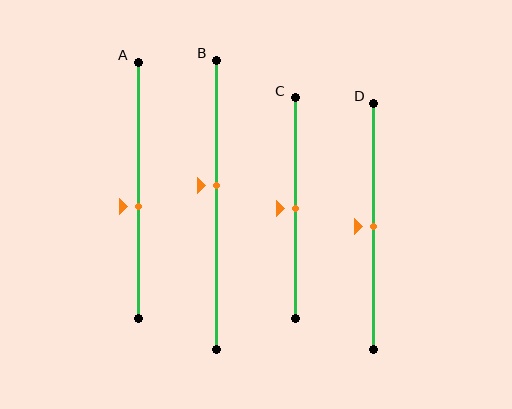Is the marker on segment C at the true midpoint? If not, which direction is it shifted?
Yes, the marker on segment C is at the true midpoint.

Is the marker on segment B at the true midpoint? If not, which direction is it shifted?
No, the marker on segment B is shifted upward by about 7% of the segment length.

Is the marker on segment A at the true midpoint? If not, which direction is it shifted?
No, the marker on segment A is shifted downward by about 6% of the segment length.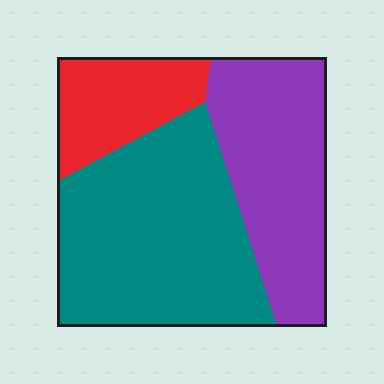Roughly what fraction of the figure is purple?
Purple takes up between a quarter and a half of the figure.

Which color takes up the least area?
Red, at roughly 15%.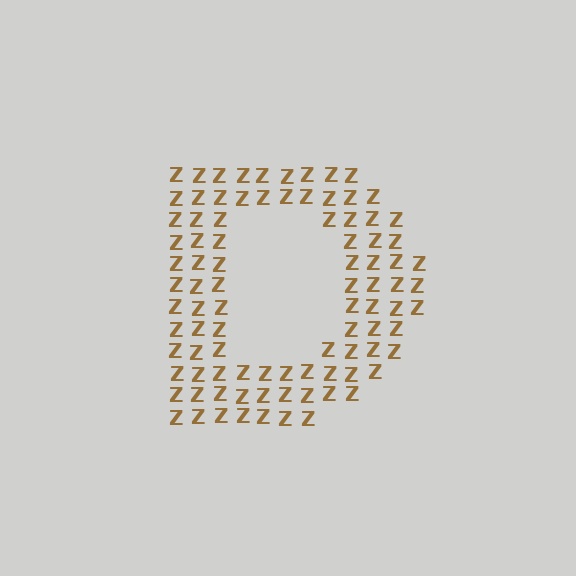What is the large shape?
The large shape is the letter D.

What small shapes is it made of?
It is made of small letter Z's.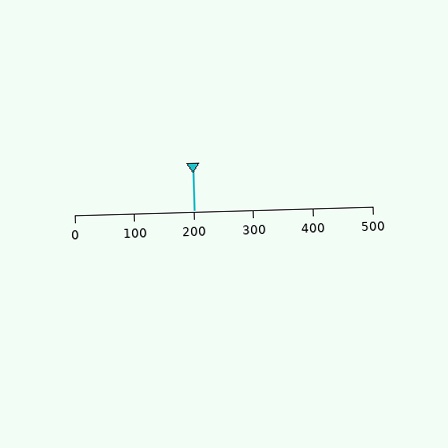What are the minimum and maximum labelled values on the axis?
The axis runs from 0 to 500.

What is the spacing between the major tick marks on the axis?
The major ticks are spaced 100 apart.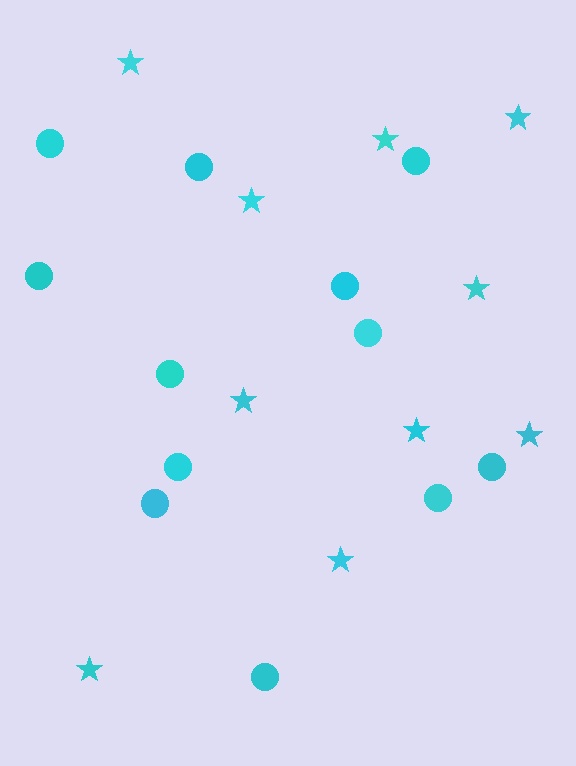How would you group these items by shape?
There are 2 groups: one group of stars (10) and one group of circles (12).